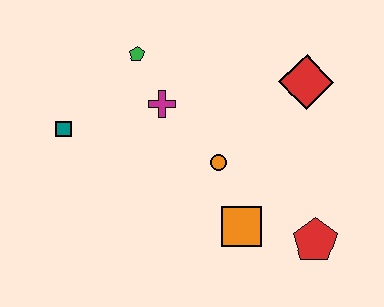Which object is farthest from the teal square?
The red pentagon is farthest from the teal square.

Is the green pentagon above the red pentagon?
Yes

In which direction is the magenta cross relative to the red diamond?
The magenta cross is to the left of the red diamond.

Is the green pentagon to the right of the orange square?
No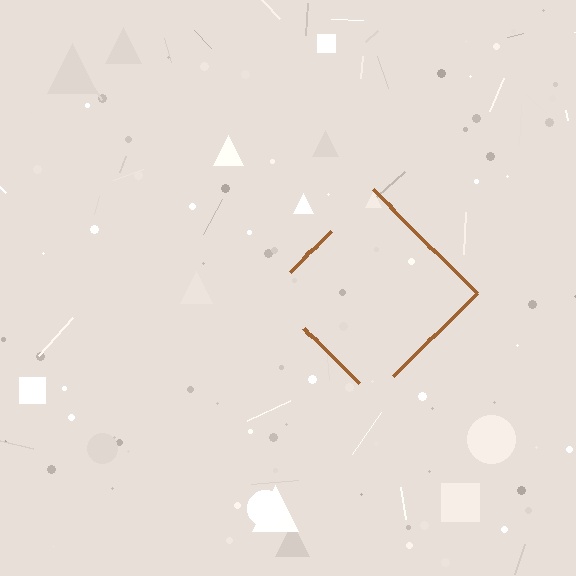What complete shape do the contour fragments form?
The contour fragments form a diamond.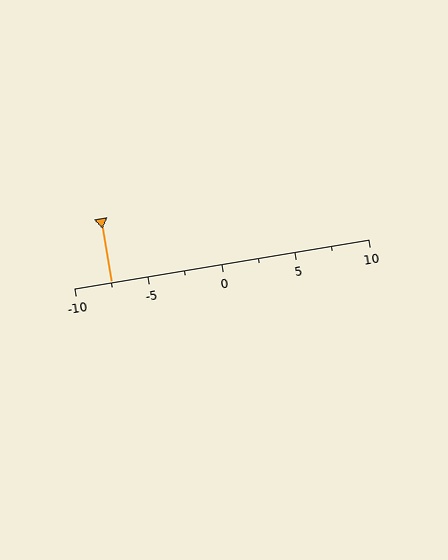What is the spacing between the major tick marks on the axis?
The major ticks are spaced 5 apart.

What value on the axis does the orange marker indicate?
The marker indicates approximately -7.5.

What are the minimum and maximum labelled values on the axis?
The axis runs from -10 to 10.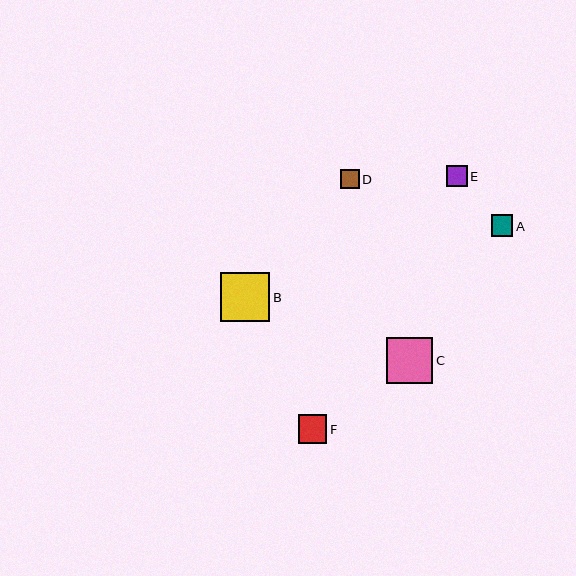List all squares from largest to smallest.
From largest to smallest: B, C, F, A, E, D.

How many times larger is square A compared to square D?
Square A is approximately 1.2 times the size of square D.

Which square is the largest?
Square B is the largest with a size of approximately 49 pixels.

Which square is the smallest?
Square D is the smallest with a size of approximately 19 pixels.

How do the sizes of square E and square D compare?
Square E and square D are approximately the same size.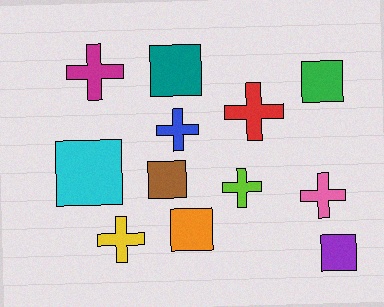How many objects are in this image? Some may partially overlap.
There are 12 objects.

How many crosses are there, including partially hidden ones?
There are 6 crosses.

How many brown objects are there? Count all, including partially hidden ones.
There is 1 brown object.